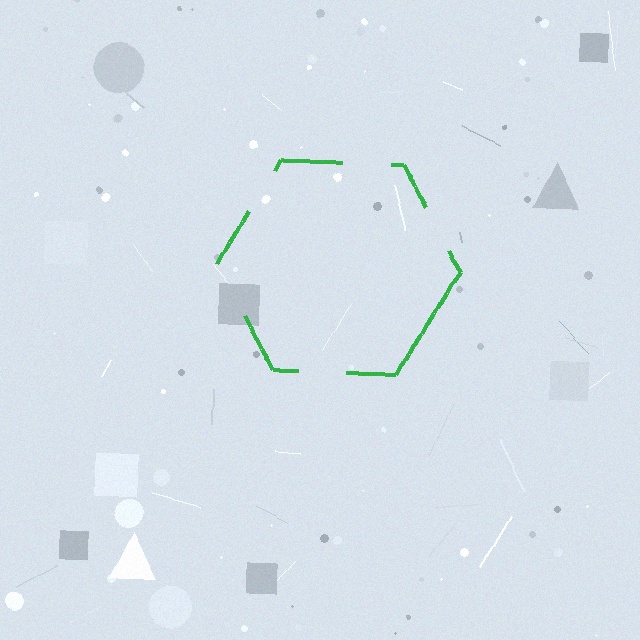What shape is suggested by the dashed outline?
The dashed outline suggests a hexagon.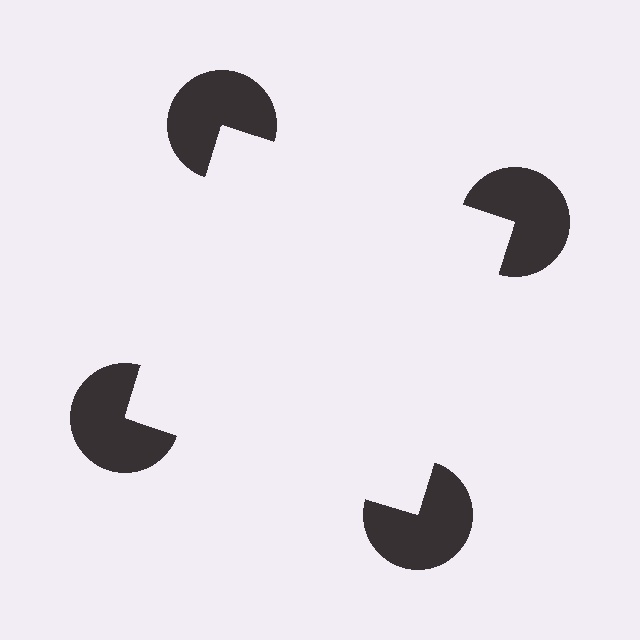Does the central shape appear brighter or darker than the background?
It typically appears slightly brighter than the background, even though no actual brightness change is drawn.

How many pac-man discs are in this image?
There are 4 — one at each vertex of the illusory square.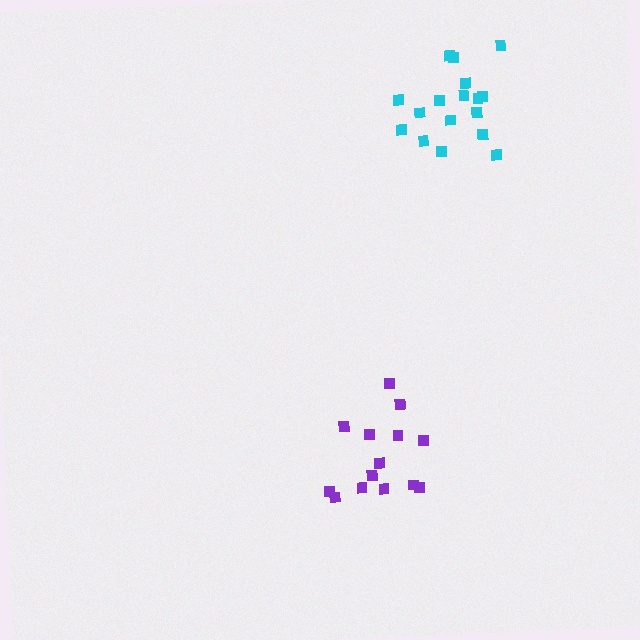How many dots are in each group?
Group 1: 14 dots, Group 2: 17 dots (31 total).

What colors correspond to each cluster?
The clusters are colored: purple, cyan.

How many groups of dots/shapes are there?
There are 2 groups.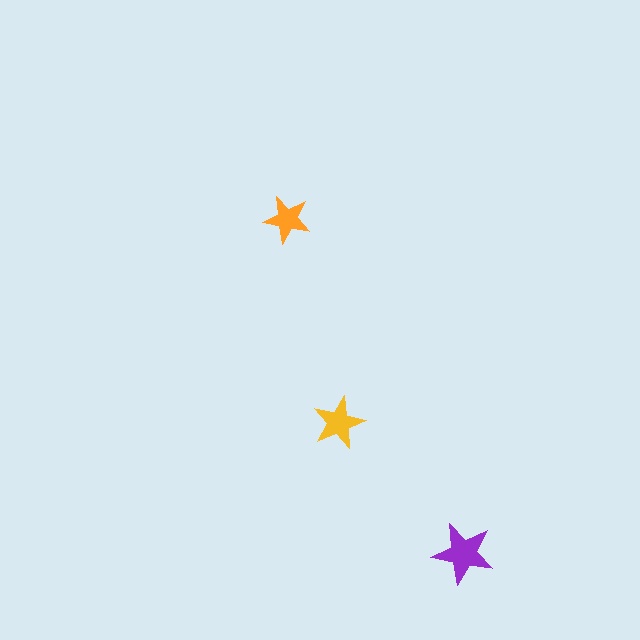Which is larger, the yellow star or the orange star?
The yellow one.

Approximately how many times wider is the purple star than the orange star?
About 1.5 times wider.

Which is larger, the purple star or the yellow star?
The purple one.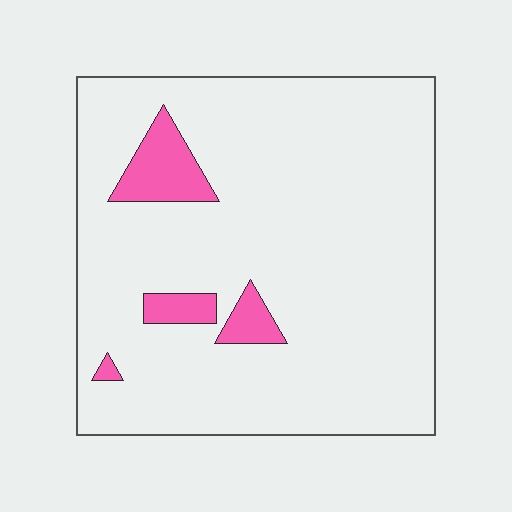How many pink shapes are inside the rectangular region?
4.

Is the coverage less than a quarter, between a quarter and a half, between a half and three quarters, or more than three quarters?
Less than a quarter.